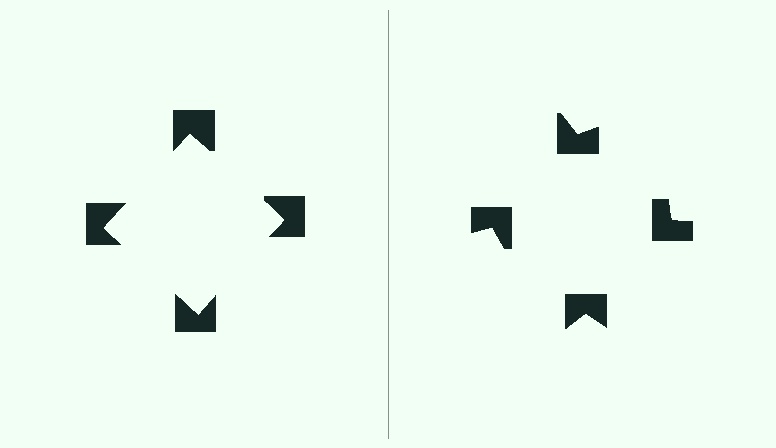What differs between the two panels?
The notched squares are positioned identically on both sides; only the wedge orientations differ. On the left they align to a square; on the right they are misaligned.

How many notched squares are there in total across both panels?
8 — 4 on each side.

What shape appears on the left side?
An illusory square.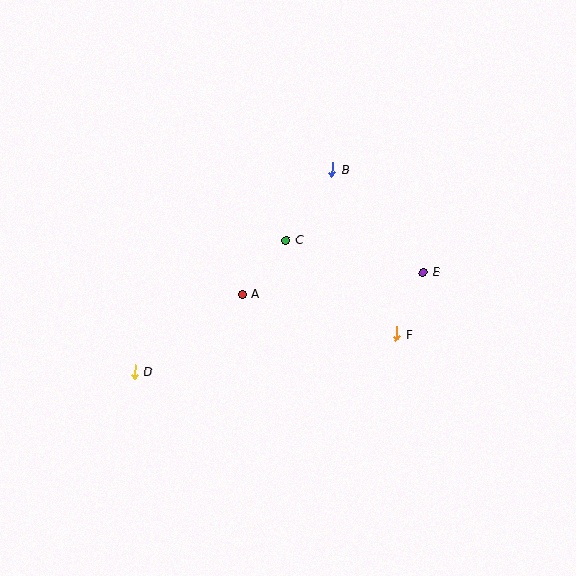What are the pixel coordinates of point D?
Point D is at (135, 372).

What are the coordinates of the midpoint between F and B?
The midpoint between F and B is at (364, 252).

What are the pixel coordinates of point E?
Point E is at (423, 272).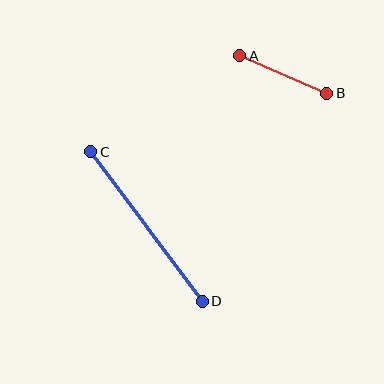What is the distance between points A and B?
The distance is approximately 95 pixels.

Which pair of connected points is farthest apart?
Points C and D are farthest apart.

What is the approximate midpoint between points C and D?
The midpoint is at approximately (147, 226) pixels.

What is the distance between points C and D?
The distance is approximately 186 pixels.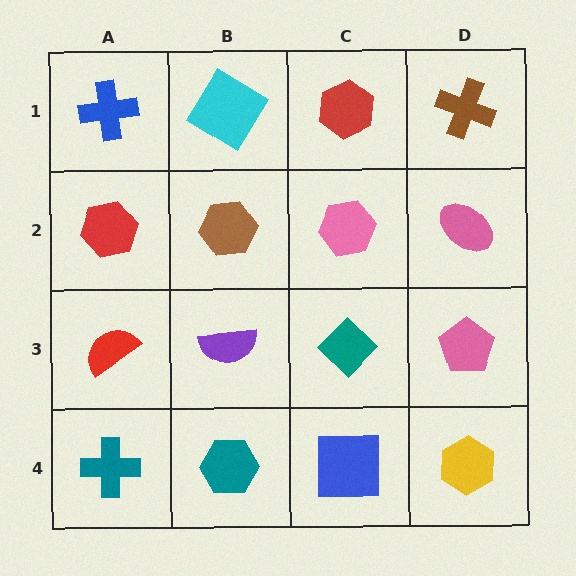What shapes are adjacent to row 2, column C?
A red hexagon (row 1, column C), a teal diamond (row 3, column C), a brown hexagon (row 2, column B), a pink ellipse (row 2, column D).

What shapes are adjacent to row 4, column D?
A pink pentagon (row 3, column D), a blue square (row 4, column C).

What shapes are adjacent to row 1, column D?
A pink ellipse (row 2, column D), a red hexagon (row 1, column C).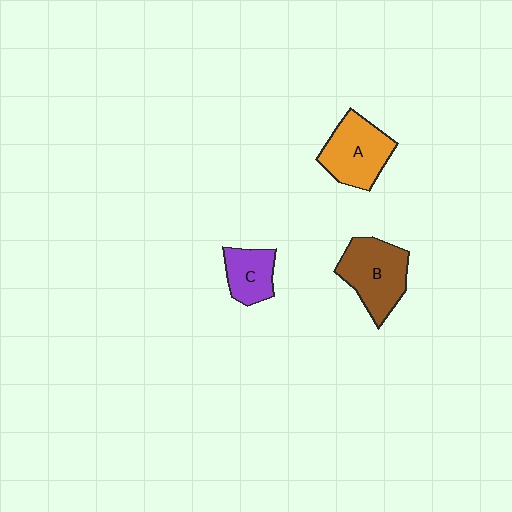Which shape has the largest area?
Shape B (brown).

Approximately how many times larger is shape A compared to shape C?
Approximately 1.6 times.